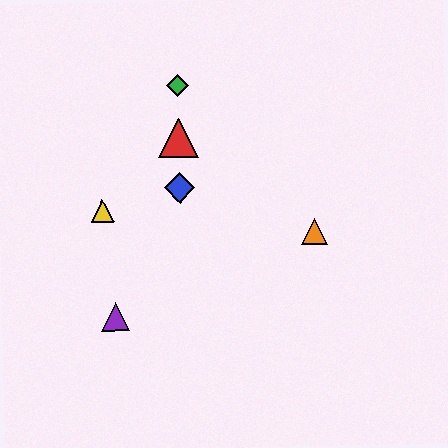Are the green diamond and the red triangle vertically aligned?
Yes, both are at x≈177.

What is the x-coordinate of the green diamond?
The green diamond is at x≈177.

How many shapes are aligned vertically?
3 shapes (the red triangle, the blue diamond, the green diamond) are aligned vertically.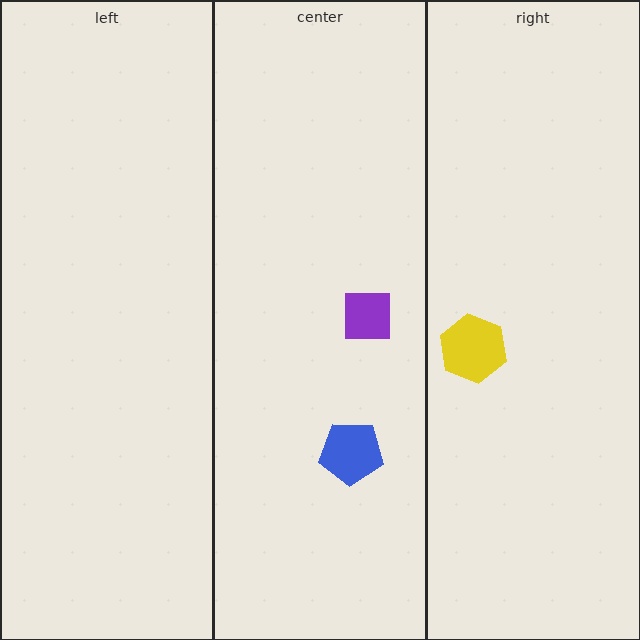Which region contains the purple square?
The center region.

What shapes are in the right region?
The yellow hexagon.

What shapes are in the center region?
The purple square, the blue pentagon.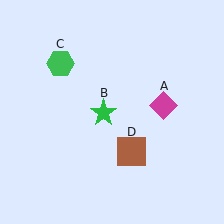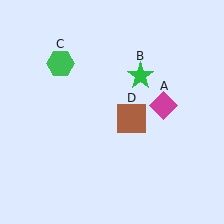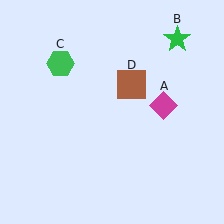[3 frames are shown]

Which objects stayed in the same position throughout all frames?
Magenta diamond (object A) and green hexagon (object C) remained stationary.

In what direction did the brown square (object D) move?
The brown square (object D) moved up.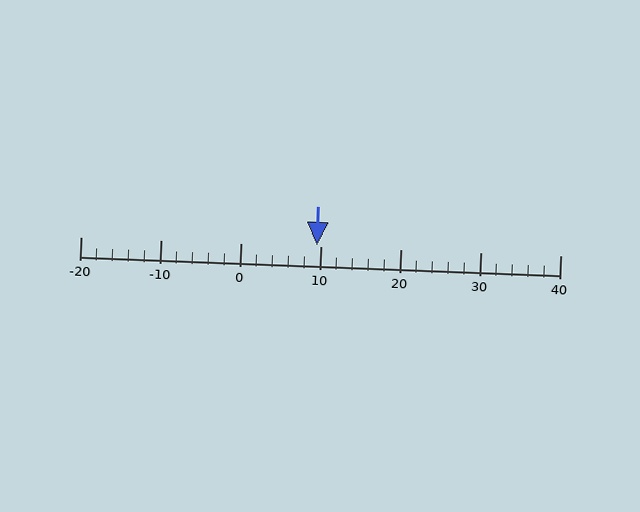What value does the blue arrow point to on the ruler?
The blue arrow points to approximately 10.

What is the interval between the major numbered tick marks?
The major tick marks are spaced 10 units apart.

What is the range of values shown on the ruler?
The ruler shows values from -20 to 40.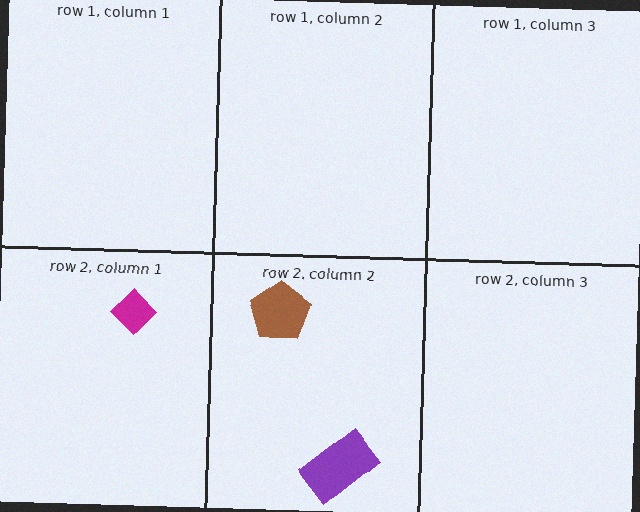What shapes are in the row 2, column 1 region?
The magenta diamond.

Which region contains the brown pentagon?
The row 2, column 2 region.